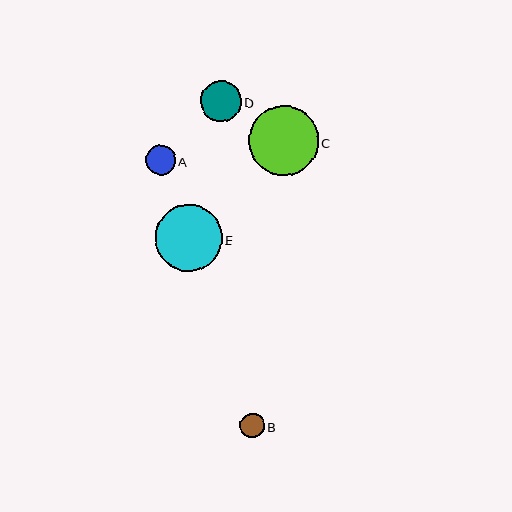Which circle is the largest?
Circle C is the largest with a size of approximately 69 pixels.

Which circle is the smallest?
Circle B is the smallest with a size of approximately 24 pixels.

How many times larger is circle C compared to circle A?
Circle C is approximately 2.3 times the size of circle A.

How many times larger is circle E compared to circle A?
Circle E is approximately 2.2 times the size of circle A.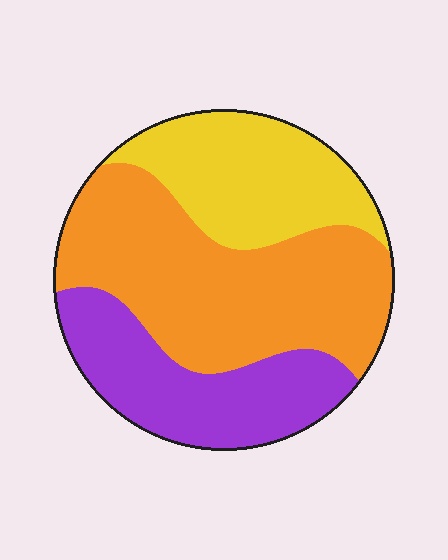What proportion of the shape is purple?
Purple takes up about one quarter (1/4) of the shape.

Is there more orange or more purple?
Orange.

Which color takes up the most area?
Orange, at roughly 45%.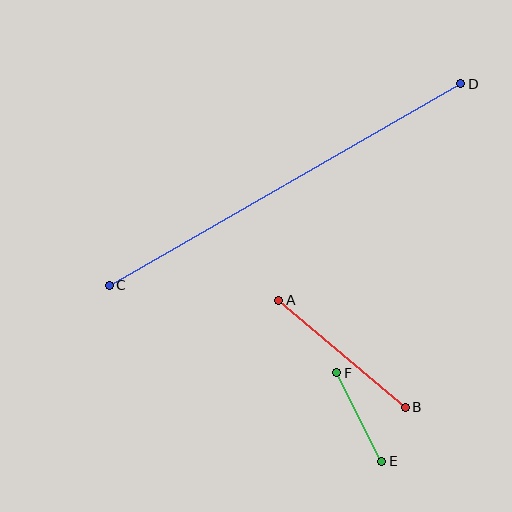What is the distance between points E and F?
The distance is approximately 99 pixels.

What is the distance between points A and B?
The distance is approximately 165 pixels.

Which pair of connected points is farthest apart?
Points C and D are farthest apart.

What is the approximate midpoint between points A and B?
The midpoint is at approximately (342, 354) pixels.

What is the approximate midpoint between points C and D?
The midpoint is at approximately (285, 184) pixels.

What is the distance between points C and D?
The distance is approximately 405 pixels.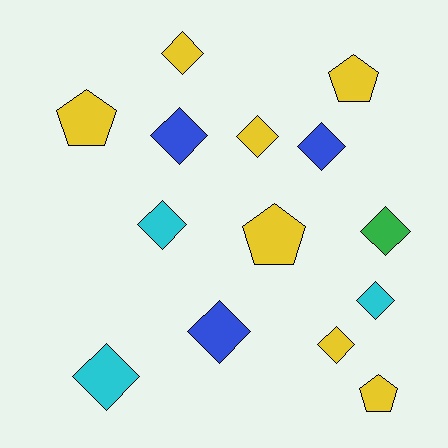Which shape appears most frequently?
Diamond, with 10 objects.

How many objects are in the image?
There are 14 objects.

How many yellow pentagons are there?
There are 4 yellow pentagons.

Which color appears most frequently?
Yellow, with 7 objects.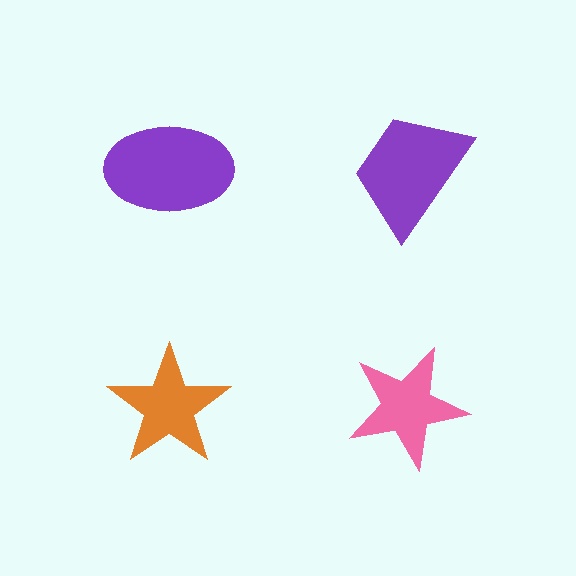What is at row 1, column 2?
A purple trapezoid.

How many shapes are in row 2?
2 shapes.